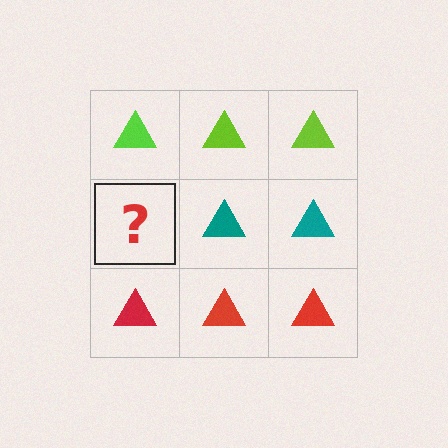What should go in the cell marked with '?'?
The missing cell should contain a teal triangle.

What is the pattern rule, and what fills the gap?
The rule is that each row has a consistent color. The gap should be filled with a teal triangle.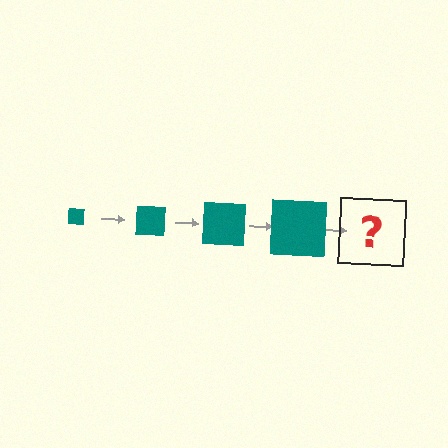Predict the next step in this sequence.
The next step is a teal square, larger than the previous one.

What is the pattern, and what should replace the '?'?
The pattern is that the square gets progressively larger each step. The '?' should be a teal square, larger than the previous one.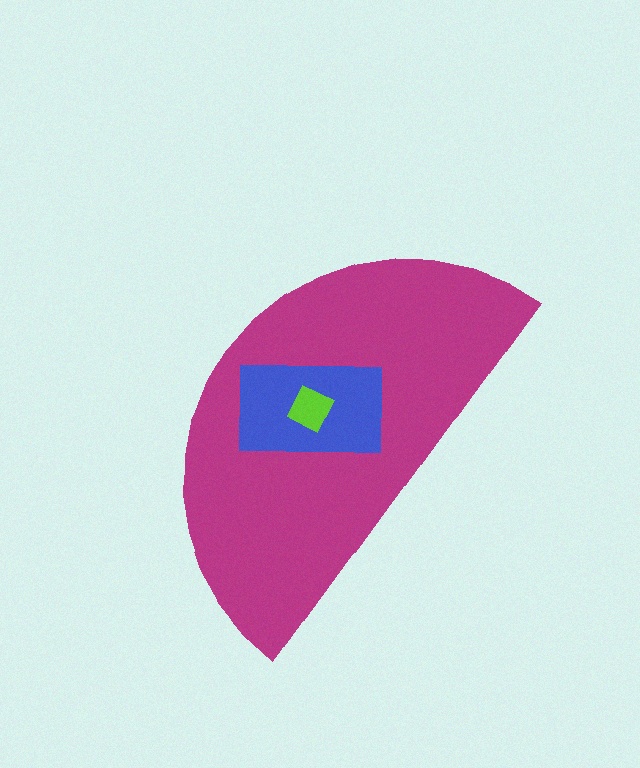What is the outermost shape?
The magenta semicircle.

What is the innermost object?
The lime square.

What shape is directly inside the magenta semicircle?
The blue rectangle.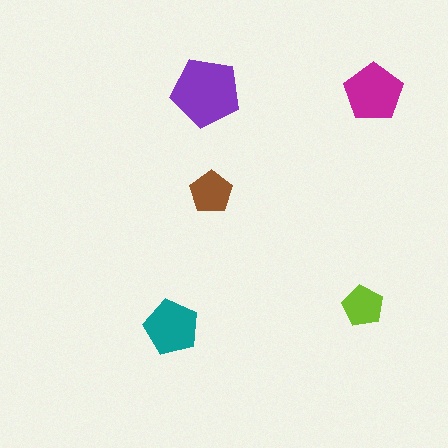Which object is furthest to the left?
The teal pentagon is leftmost.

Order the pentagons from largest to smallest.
the purple one, the magenta one, the teal one, the brown one, the lime one.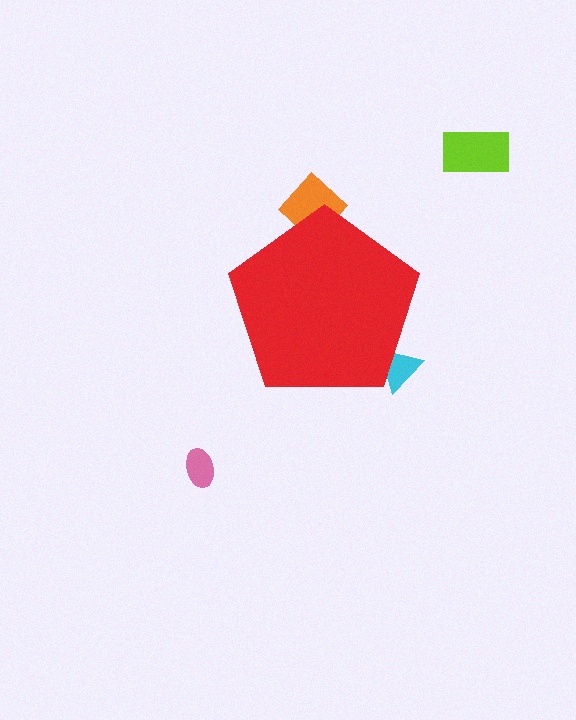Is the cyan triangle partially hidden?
Yes, the cyan triangle is partially hidden behind the red pentagon.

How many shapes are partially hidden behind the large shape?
2 shapes are partially hidden.